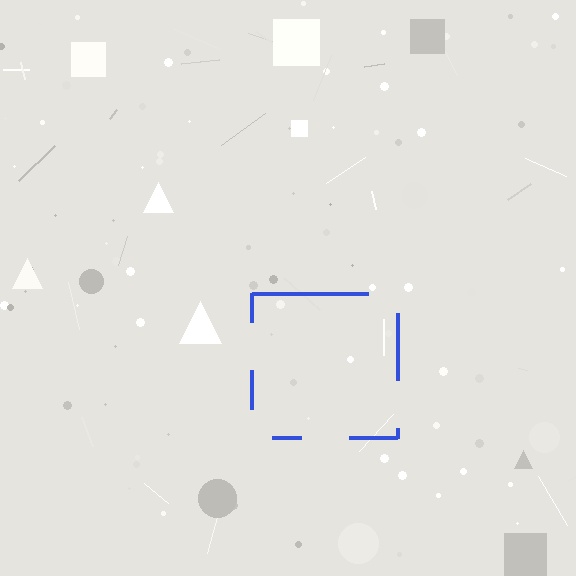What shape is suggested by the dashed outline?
The dashed outline suggests a square.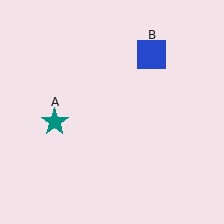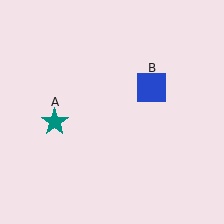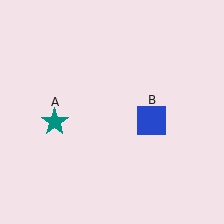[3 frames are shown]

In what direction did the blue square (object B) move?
The blue square (object B) moved down.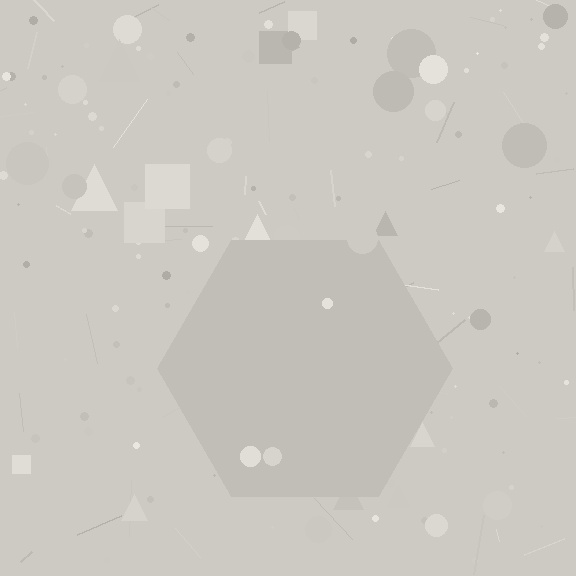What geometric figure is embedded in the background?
A hexagon is embedded in the background.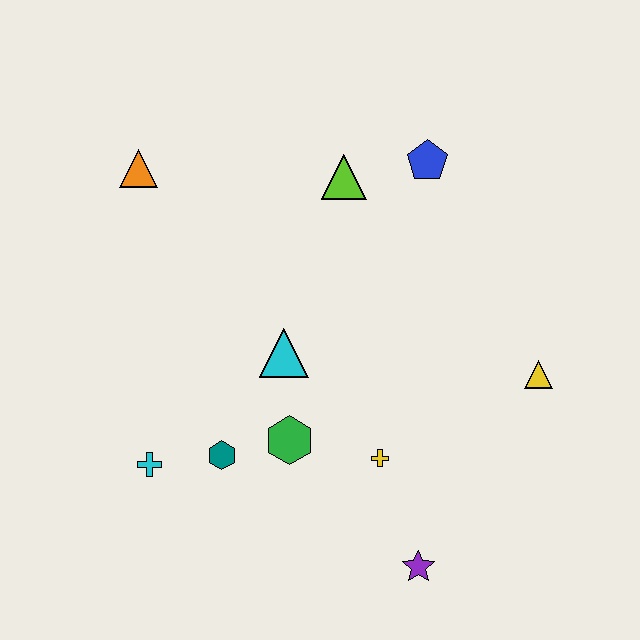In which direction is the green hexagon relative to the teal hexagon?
The green hexagon is to the right of the teal hexagon.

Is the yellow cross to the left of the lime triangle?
No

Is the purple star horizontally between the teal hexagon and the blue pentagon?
Yes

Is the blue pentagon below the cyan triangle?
No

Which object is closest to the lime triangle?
The blue pentagon is closest to the lime triangle.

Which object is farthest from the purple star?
The orange triangle is farthest from the purple star.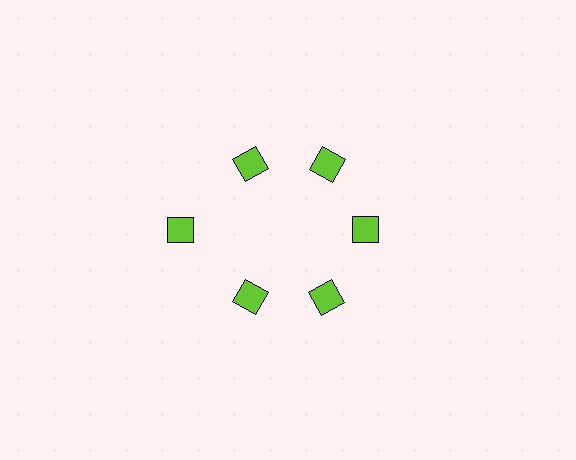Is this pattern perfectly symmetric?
No. The 6 lime diamonds are arranged in a ring, but one element near the 9 o'clock position is pushed outward from the center, breaking the 6-fold rotational symmetry.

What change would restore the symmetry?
The symmetry would be restored by moving it inward, back onto the ring so that all 6 diamonds sit at equal angles and equal distance from the center.